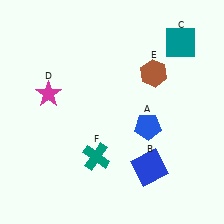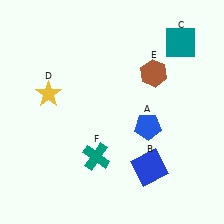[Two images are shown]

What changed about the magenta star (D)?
In Image 1, D is magenta. In Image 2, it changed to yellow.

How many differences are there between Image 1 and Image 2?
There is 1 difference between the two images.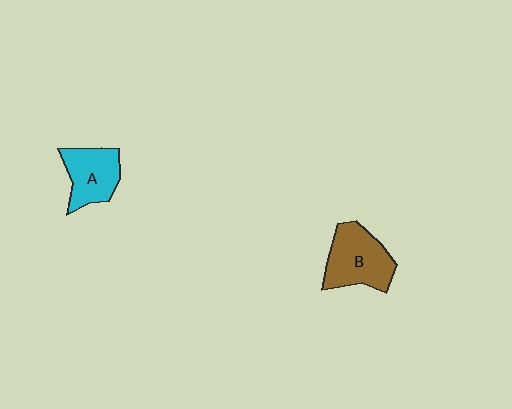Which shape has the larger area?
Shape B (brown).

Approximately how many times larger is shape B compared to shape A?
Approximately 1.2 times.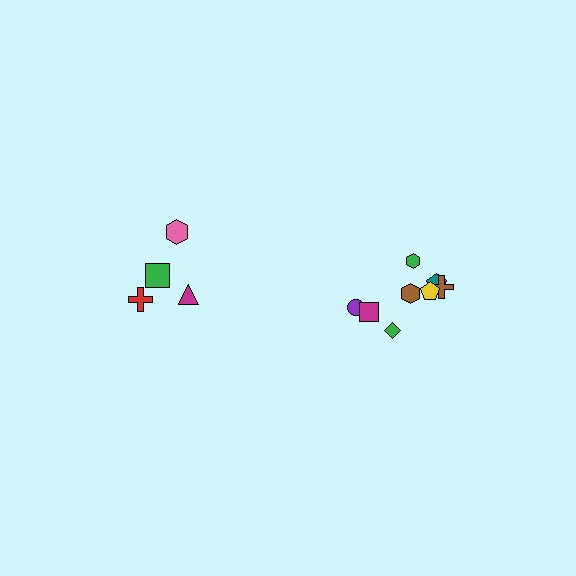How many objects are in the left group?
There are 4 objects.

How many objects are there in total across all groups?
There are 12 objects.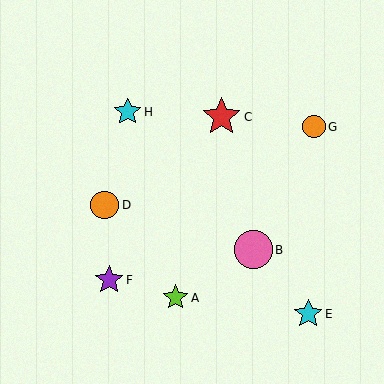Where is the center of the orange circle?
The center of the orange circle is at (105, 205).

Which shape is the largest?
The red star (labeled C) is the largest.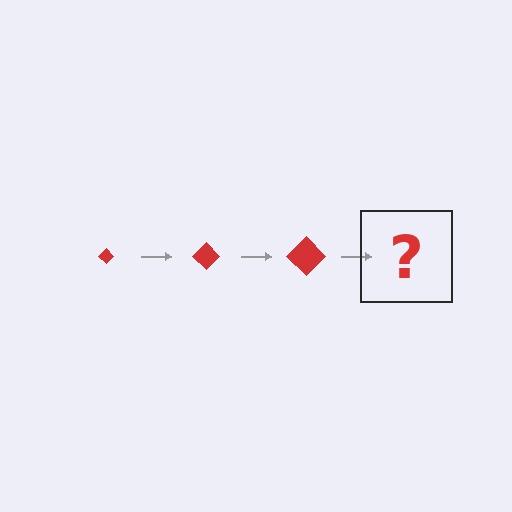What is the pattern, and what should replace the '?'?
The pattern is that the diamond gets progressively larger each step. The '?' should be a red diamond, larger than the previous one.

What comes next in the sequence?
The next element should be a red diamond, larger than the previous one.